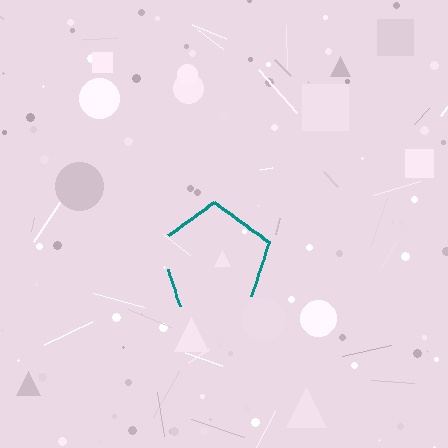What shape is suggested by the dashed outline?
The dashed outline suggests a pentagon.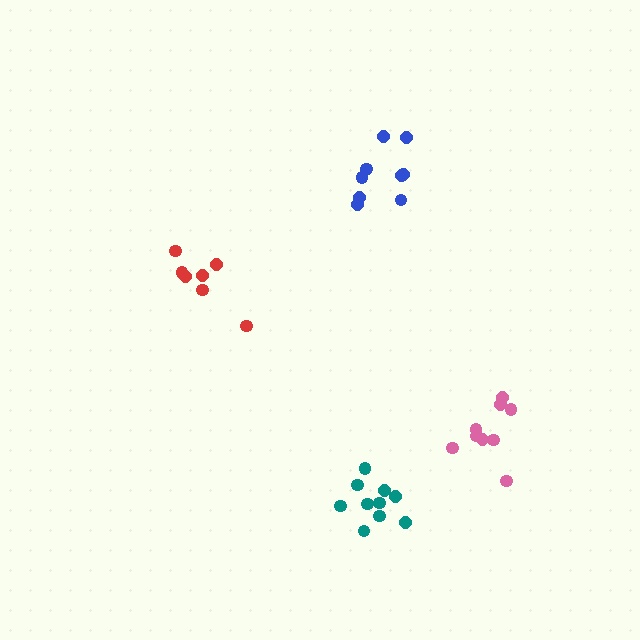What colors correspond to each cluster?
The clusters are colored: blue, red, teal, pink.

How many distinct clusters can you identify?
There are 4 distinct clusters.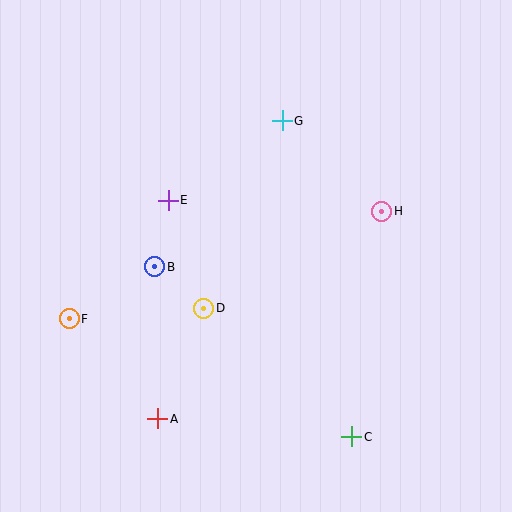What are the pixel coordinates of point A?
Point A is at (158, 419).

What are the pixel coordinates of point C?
Point C is at (352, 437).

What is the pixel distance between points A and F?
The distance between A and F is 133 pixels.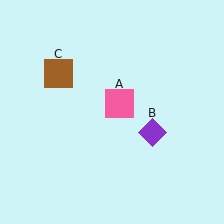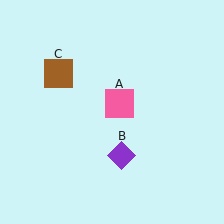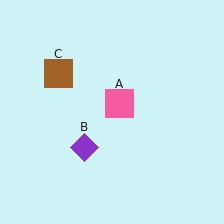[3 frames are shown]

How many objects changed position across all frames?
1 object changed position: purple diamond (object B).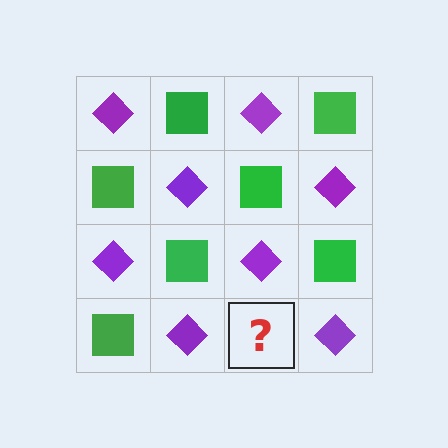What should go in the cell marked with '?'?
The missing cell should contain a green square.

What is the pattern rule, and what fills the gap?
The rule is that it alternates purple diamond and green square in a checkerboard pattern. The gap should be filled with a green square.